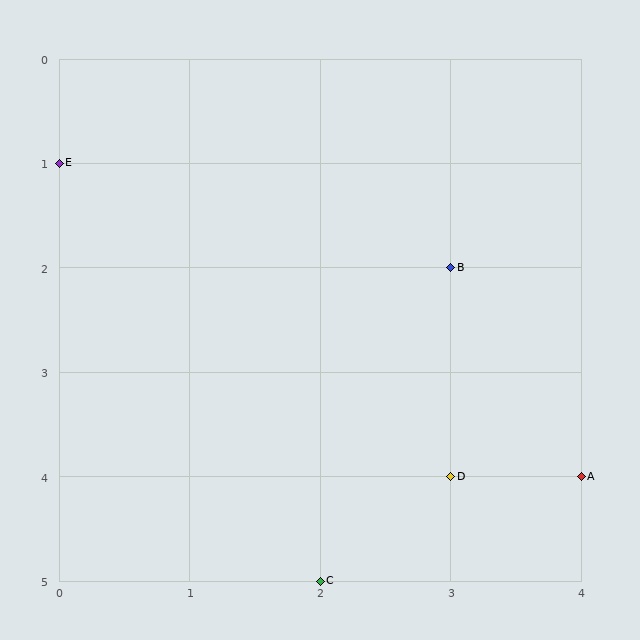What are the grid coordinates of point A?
Point A is at grid coordinates (4, 4).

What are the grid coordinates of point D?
Point D is at grid coordinates (3, 4).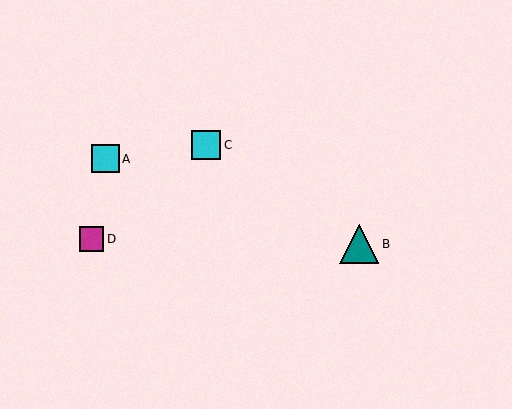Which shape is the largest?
The teal triangle (labeled B) is the largest.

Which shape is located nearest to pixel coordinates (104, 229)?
The magenta square (labeled D) at (91, 239) is nearest to that location.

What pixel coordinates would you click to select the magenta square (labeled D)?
Click at (91, 239) to select the magenta square D.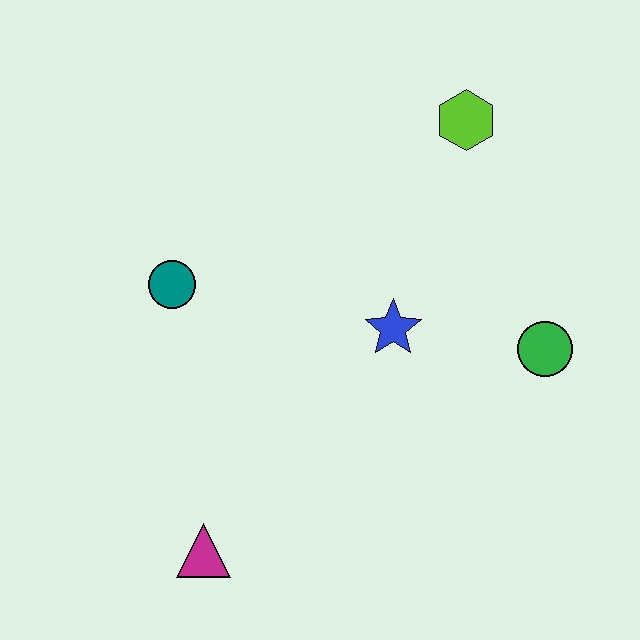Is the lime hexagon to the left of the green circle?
Yes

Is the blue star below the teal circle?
Yes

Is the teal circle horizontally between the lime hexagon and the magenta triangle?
No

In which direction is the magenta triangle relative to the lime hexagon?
The magenta triangle is below the lime hexagon.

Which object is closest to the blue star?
The green circle is closest to the blue star.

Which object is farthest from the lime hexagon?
The magenta triangle is farthest from the lime hexagon.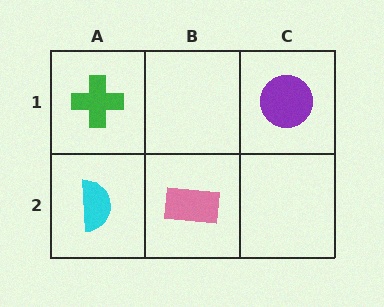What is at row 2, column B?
A pink rectangle.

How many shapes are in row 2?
2 shapes.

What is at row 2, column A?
A cyan semicircle.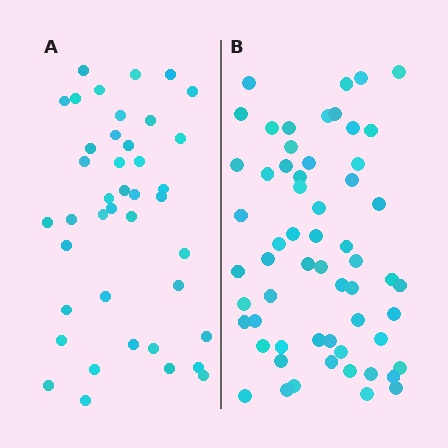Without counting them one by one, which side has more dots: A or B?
Region B (the right region) has more dots.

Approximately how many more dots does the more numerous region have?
Region B has approximately 20 more dots than region A.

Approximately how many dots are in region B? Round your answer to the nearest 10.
About 60 dots. (The exact count is 59, which rounds to 60.)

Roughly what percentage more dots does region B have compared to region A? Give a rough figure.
About 45% more.